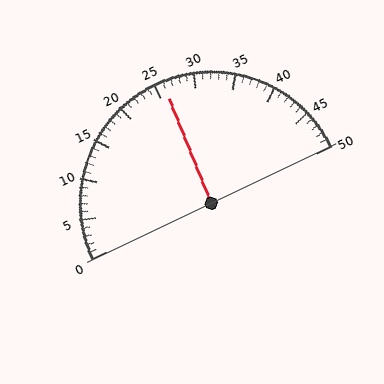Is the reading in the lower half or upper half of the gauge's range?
The reading is in the upper half of the range (0 to 50).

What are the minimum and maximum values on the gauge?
The gauge ranges from 0 to 50.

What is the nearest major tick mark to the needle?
The nearest major tick mark is 25.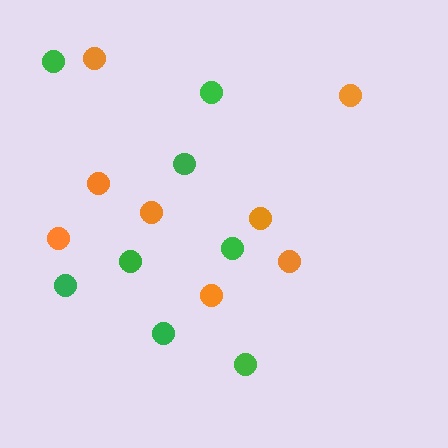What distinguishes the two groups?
There are 2 groups: one group of green circles (8) and one group of orange circles (8).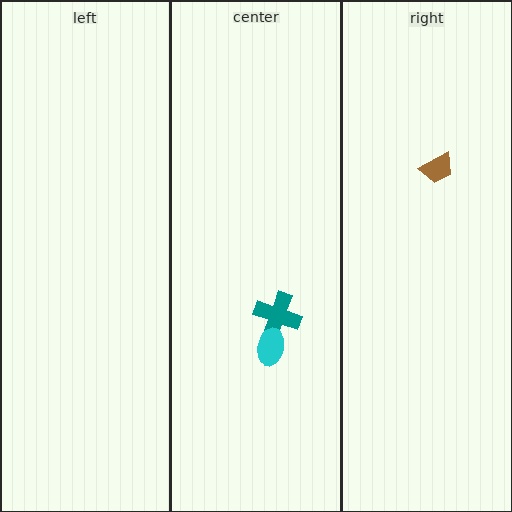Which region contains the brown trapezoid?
The right region.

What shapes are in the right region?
The brown trapezoid.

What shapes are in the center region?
The teal cross, the cyan ellipse.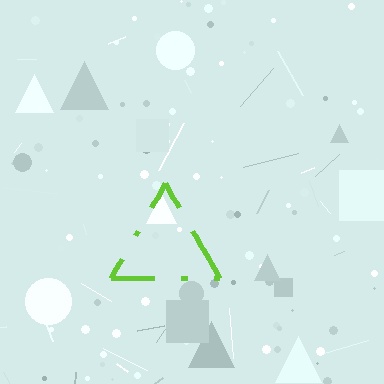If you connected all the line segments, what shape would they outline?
They would outline a triangle.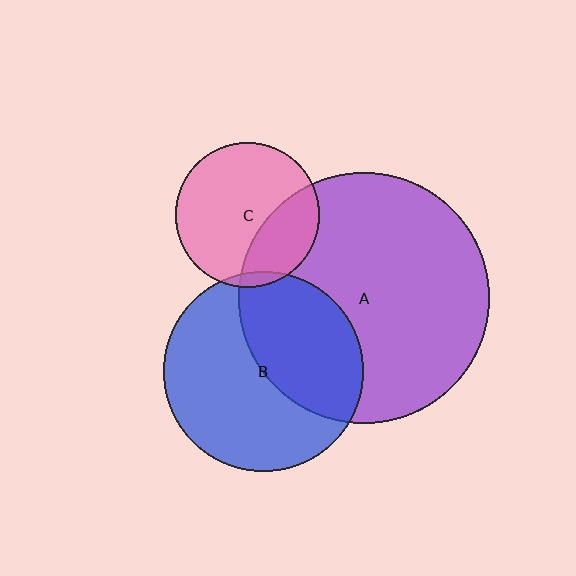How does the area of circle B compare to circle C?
Approximately 1.9 times.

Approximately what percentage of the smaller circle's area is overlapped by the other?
Approximately 30%.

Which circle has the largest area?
Circle A (purple).